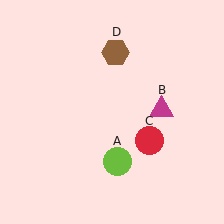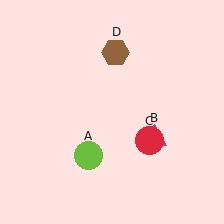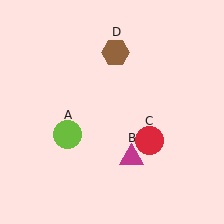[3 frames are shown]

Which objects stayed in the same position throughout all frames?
Red circle (object C) and brown hexagon (object D) remained stationary.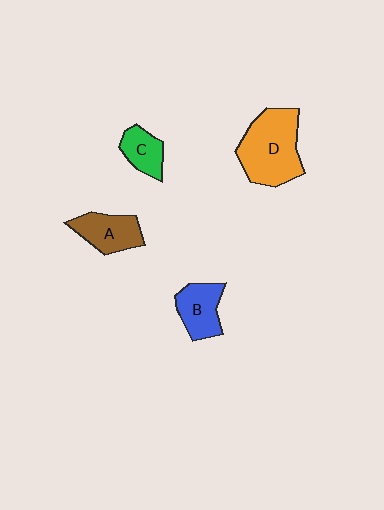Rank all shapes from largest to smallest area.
From largest to smallest: D (orange), A (brown), B (blue), C (green).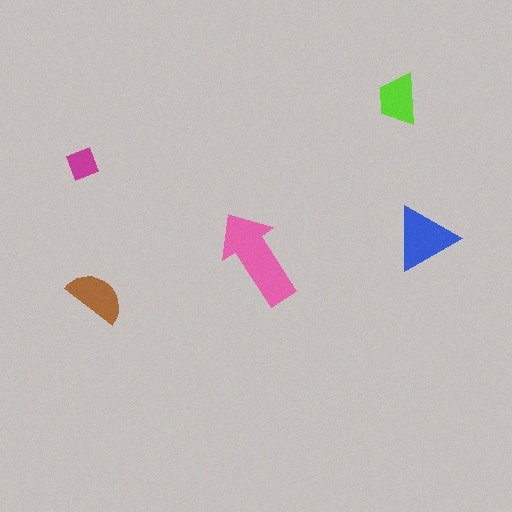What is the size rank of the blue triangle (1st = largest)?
2nd.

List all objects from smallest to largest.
The magenta diamond, the lime trapezoid, the brown semicircle, the blue triangle, the pink arrow.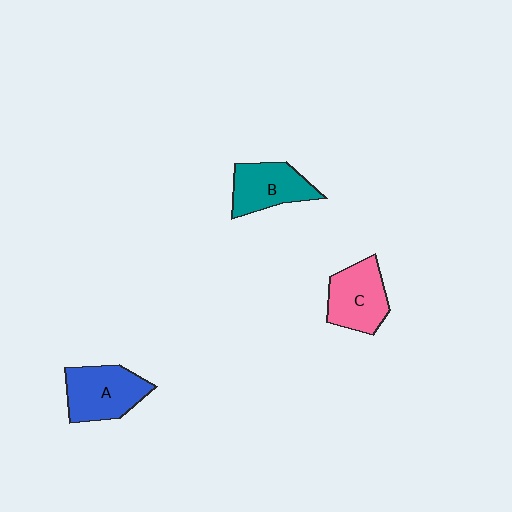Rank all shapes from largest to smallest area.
From largest to smallest: A (blue), C (pink), B (teal).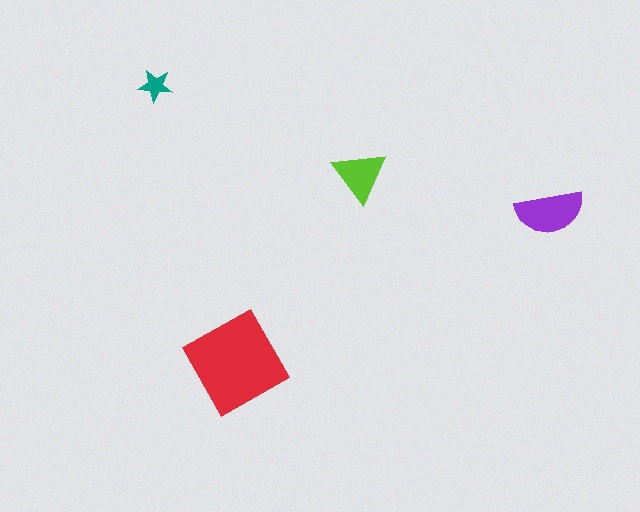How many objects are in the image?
There are 4 objects in the image.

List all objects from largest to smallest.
The red square, the purple semicircle, the lime triangle, the teal star.